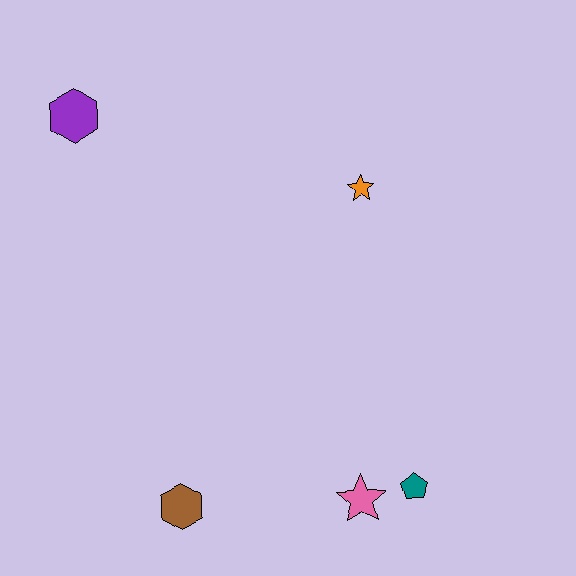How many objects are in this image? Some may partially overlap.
There are 5 objects.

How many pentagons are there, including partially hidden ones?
There is 1 pentagon.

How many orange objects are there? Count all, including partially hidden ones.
There is 1 orange object.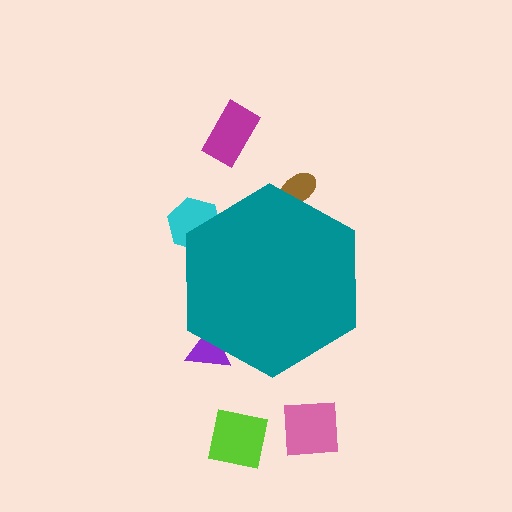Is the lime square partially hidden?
No, the lime square is fully visible.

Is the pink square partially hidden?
No, the pink square is fully visible.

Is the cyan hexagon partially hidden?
Yes, the cyan hexagon is partially hidden behind the teal hexagon.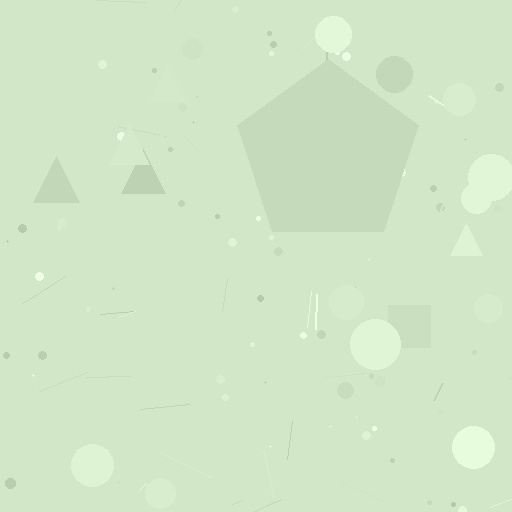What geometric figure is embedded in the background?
A pentagon is embedded in the background.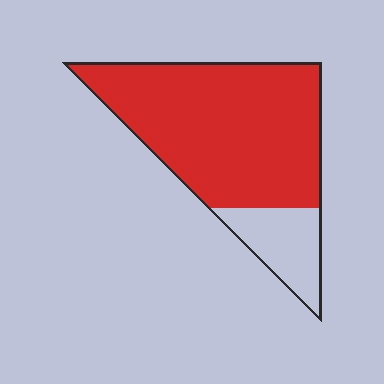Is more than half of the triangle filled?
Yes.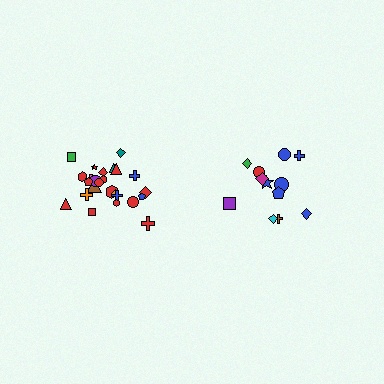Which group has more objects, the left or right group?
The left group.